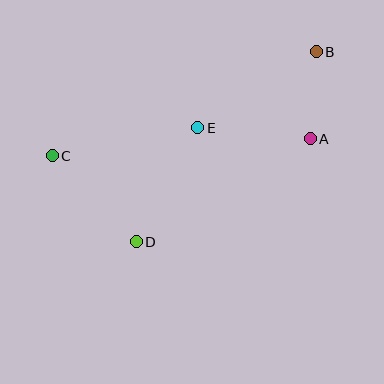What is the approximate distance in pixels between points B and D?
The distance between B and D is approximately 262 pixels.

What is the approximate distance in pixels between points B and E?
The distance between B and E is approximately 141 pixels.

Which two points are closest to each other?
Points A and B are closest to each other.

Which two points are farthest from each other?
Points B and C are farthest from each other.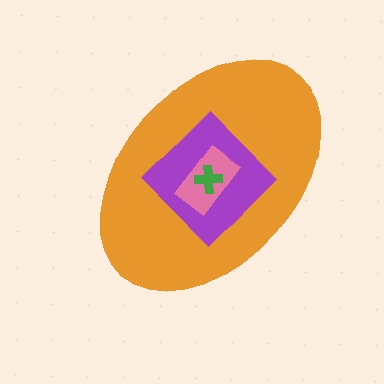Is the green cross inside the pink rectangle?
Yes.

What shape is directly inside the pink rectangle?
The green cross.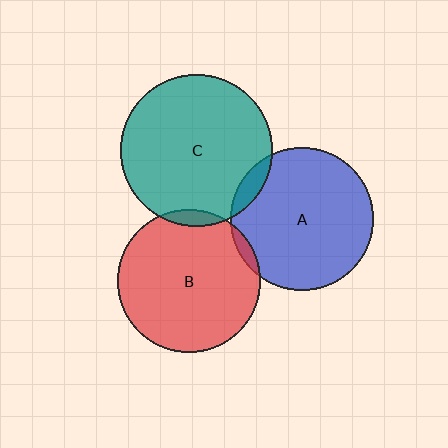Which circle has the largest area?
Circle C (teal).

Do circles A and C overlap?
Yes.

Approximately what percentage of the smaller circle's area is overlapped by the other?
Approximately 5%.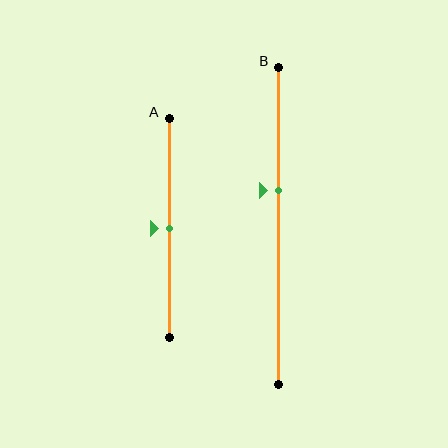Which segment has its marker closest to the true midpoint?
Segment A has its marker closest to the true midpoint.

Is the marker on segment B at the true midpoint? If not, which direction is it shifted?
No, the marker on segment B is shifted upward by about 11% of the segment length.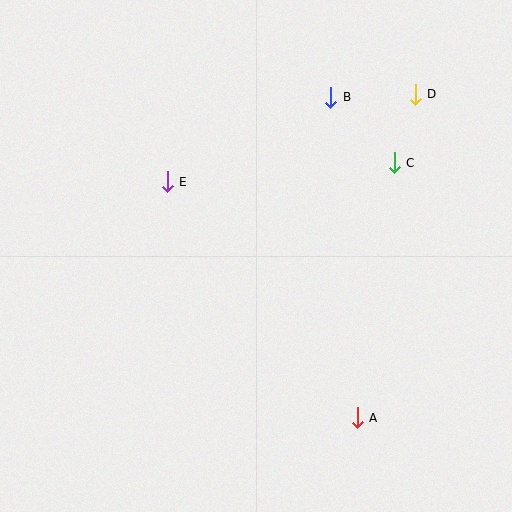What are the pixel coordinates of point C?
Point C is at (394, 163).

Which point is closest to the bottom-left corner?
Point A is closest to the bottom-left corner.